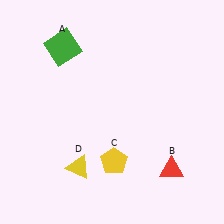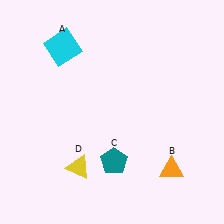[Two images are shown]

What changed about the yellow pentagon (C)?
In Image 1, C is yellow. In Image 2, it changed to teal.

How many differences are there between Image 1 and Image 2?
There are 3 differences between the two images.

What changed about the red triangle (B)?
In Image 1, B is red. In Image 2, it changed to orange.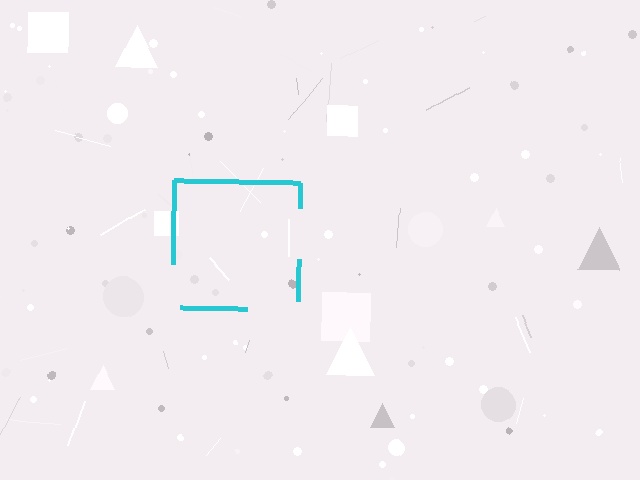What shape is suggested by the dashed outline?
The dashed outline suggests a square.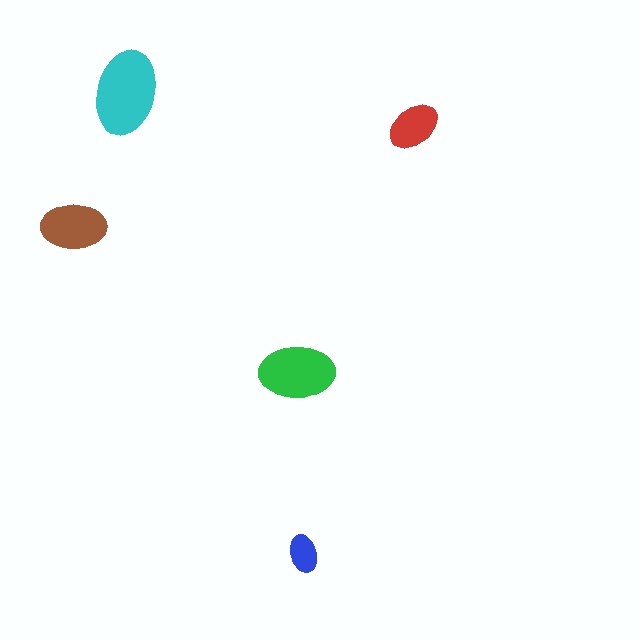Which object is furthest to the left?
The brown ellipse is leftmost.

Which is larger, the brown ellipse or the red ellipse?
The brown one.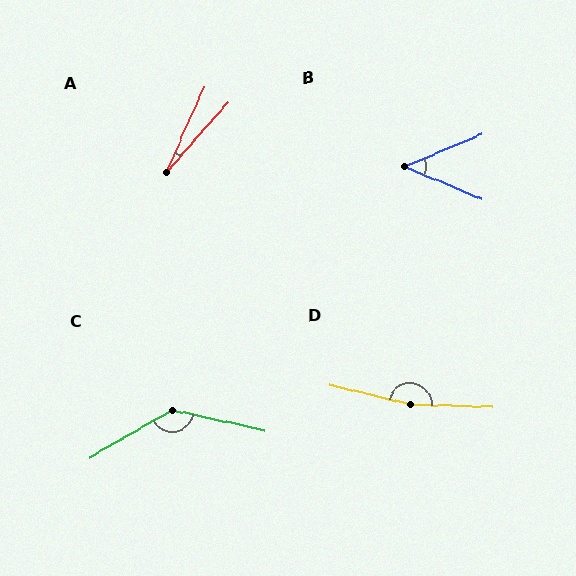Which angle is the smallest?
A, at approximately 17 degrees.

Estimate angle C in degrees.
Approximately 138 degrees.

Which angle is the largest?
D, at approximately 168 degrees.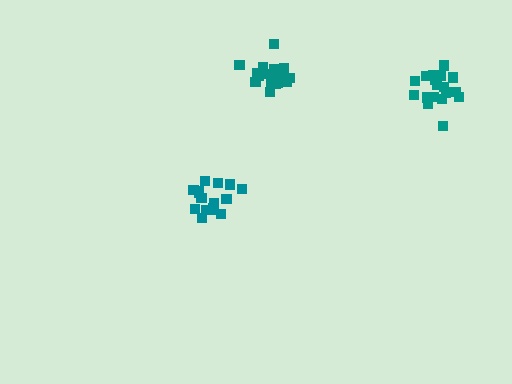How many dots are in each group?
Group 1: 20 dots, Group 2: 20 dots, Group 3: 16 dots (56 total).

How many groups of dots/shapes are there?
There are 3 groups.